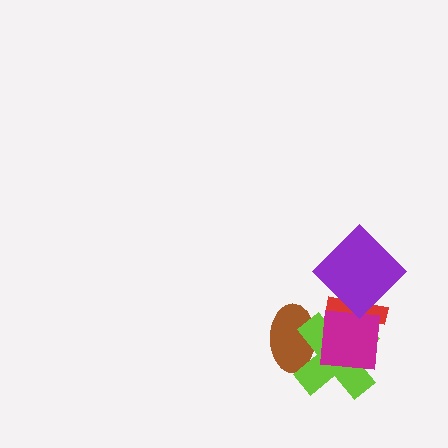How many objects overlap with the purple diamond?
1 object overlaps with the purple diamond.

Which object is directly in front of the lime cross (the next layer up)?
The red cross is directly in front of the lime cross.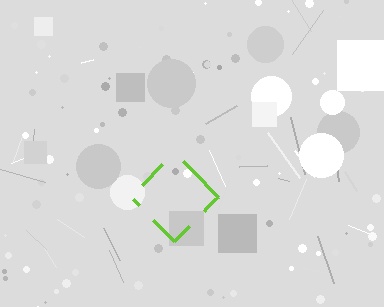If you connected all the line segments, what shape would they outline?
They would outline a diamond.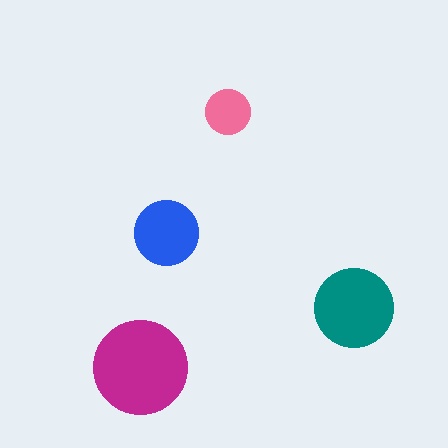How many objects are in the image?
There are 4 objects in the image.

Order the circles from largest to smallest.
the magenta one, the teal one, the blue one, the pink one.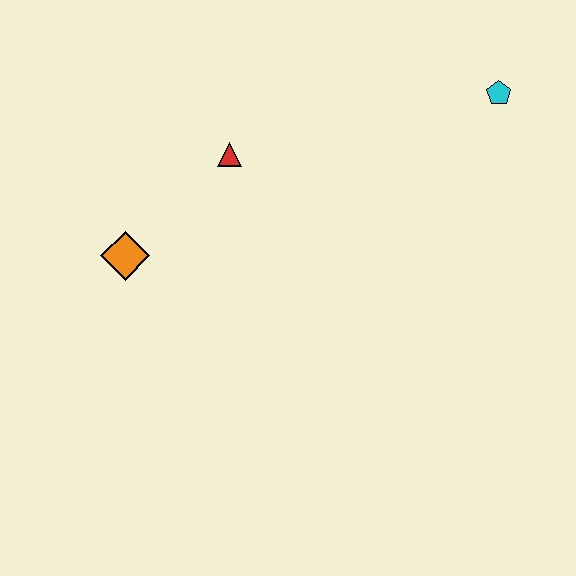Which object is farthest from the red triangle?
The cyan pentagon is farthest from the red triangle.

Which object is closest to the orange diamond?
The red triangle is closest to the orange diamond.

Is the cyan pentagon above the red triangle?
Yes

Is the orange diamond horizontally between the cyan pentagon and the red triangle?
No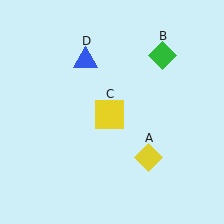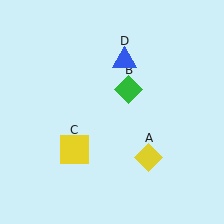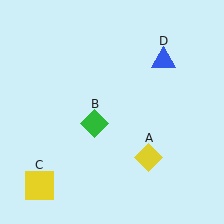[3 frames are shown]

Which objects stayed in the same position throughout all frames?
Yellow diamond (object A) remained stationary.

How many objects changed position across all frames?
3 objects changed position: green diamond (object B), yellow square (object C), blue triangle (object D).